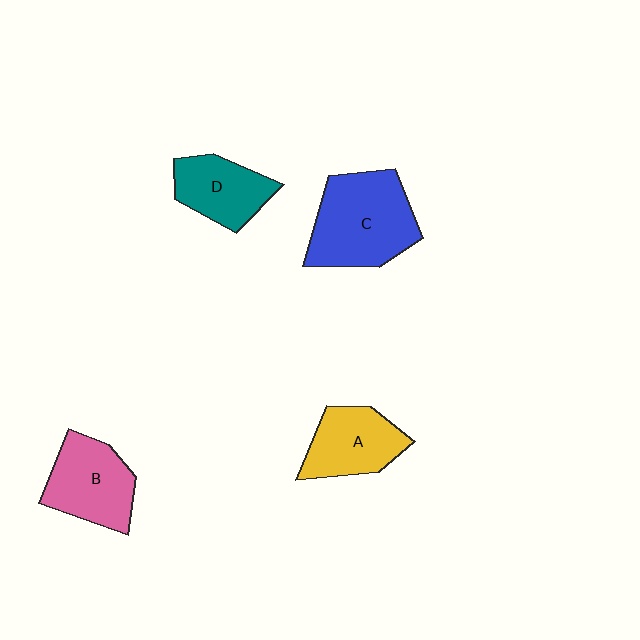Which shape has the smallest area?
Shape D (teal).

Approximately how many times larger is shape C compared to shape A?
Approximately 1.5 times.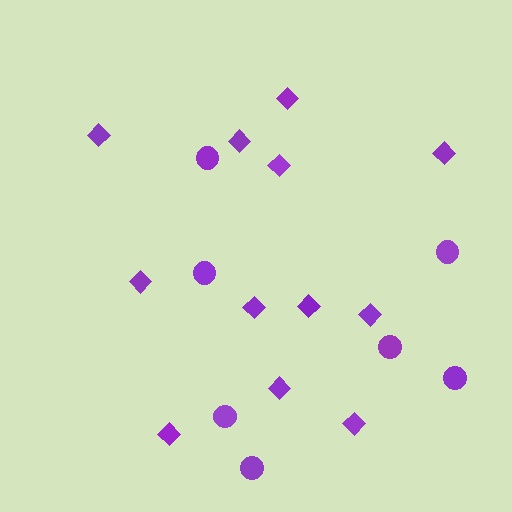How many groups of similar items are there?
There are 2 groups: one group of circles (7) and one group of diamonds (12).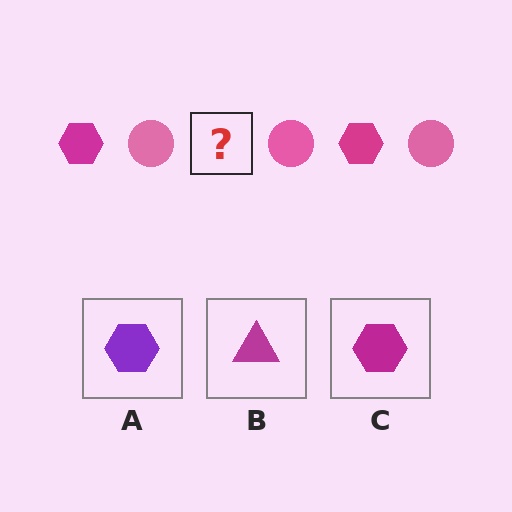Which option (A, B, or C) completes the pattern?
C.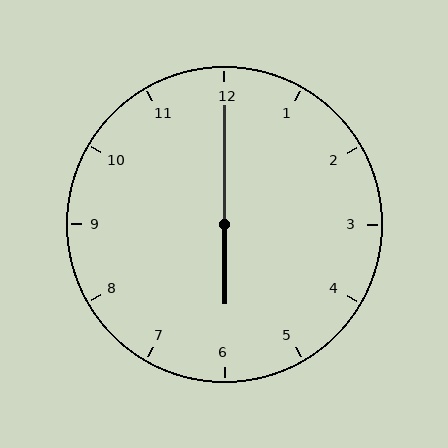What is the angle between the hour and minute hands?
Approximately 180 degrees.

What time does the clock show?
6:00.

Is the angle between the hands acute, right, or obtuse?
It is obtuse.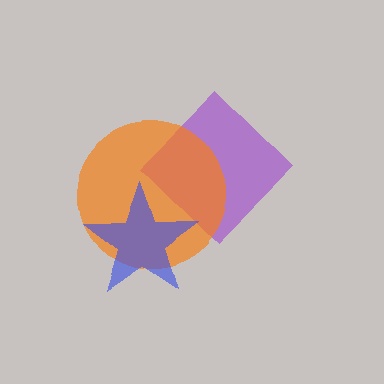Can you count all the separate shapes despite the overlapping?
Yes, there are 3 separate shapes.